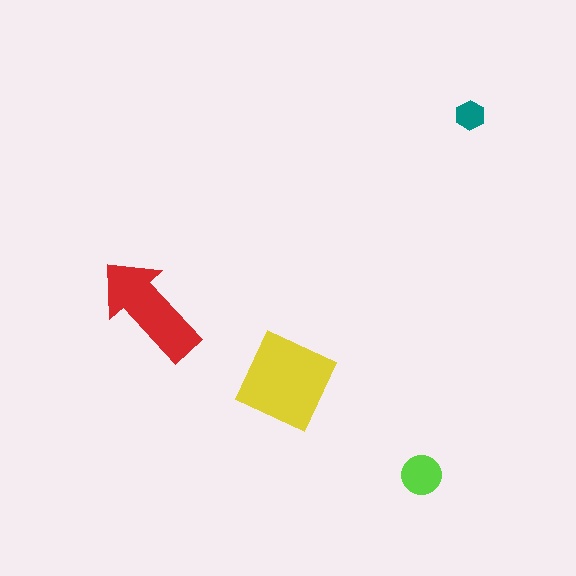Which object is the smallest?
The teal hexagon.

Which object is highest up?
The teal hexagon is topmost.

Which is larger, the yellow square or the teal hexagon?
The yellow square.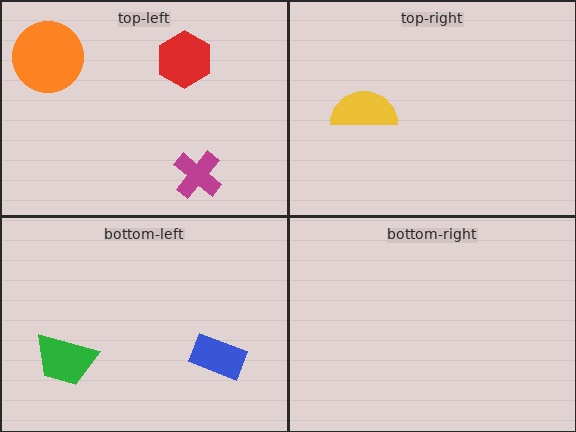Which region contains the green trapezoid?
The bottom-left region.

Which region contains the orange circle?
The top-left region.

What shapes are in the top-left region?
The red hexagon, the magenta cross, the orange circle.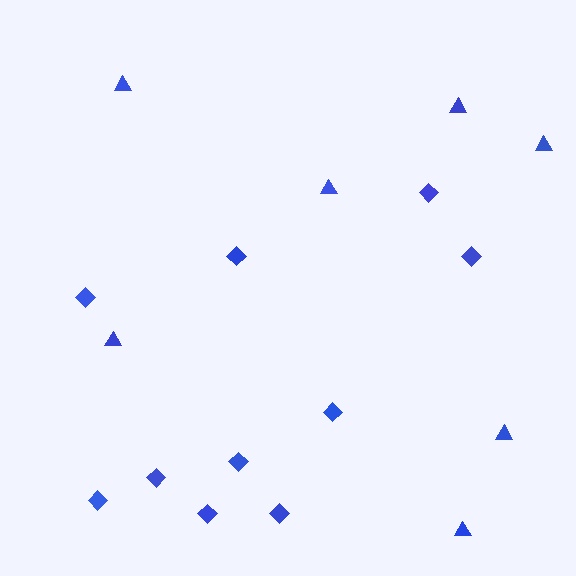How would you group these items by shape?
There are 2 groups: one group of triangles (7) and one group of diamonds (10).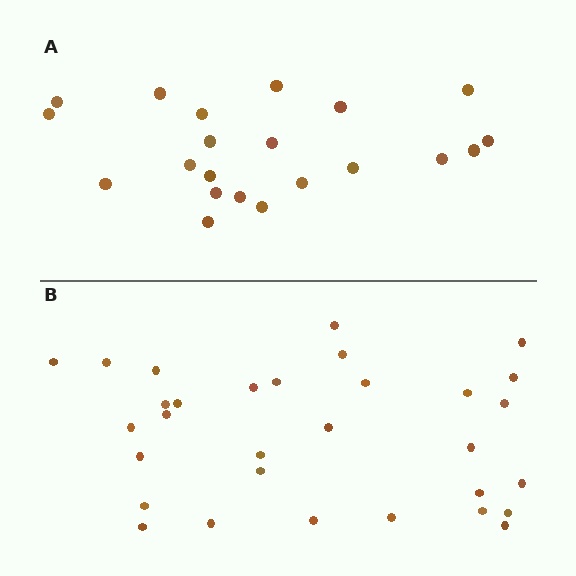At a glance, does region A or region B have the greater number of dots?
Region B (the bottom region) has more dots.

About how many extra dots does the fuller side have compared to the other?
Region B has roughly 10 or so more dots than region A.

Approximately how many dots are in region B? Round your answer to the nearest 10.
About 30 dots. (The exact count is 31, which rounds to 30.)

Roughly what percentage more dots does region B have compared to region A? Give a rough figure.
About 50% more.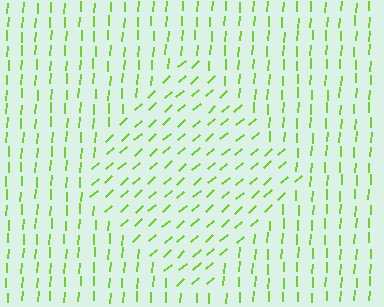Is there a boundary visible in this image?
Yes, there is a texture boundary formed by a change in line orientation.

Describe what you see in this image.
The image is filled with small lime line segments. A diamond region in the image has lines oriented differently from the surrounding lines, creating a visible texture boundary.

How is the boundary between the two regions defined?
The boundary is defined purely by a change in line orientation (approximately 45 degrees difference). All lines are the same color and thickness.